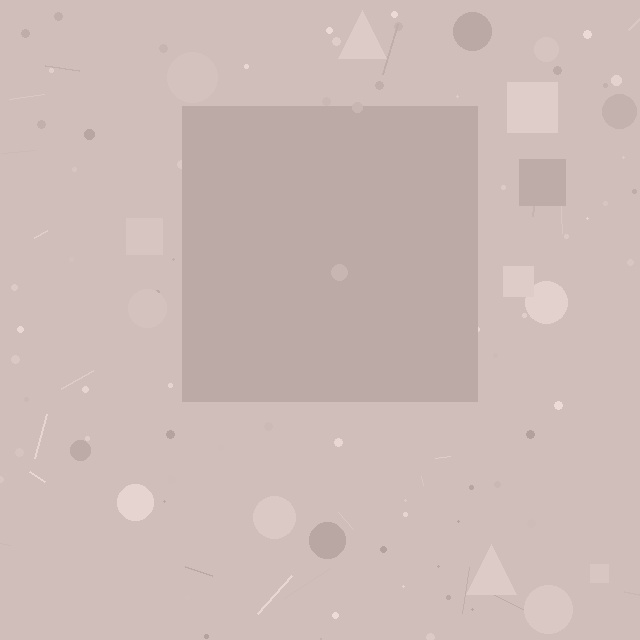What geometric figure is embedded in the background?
A square is embedded in the background.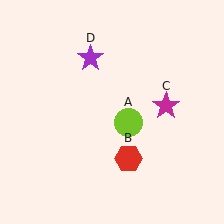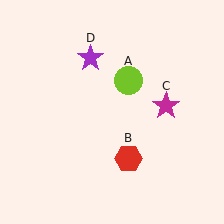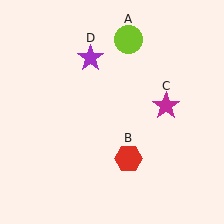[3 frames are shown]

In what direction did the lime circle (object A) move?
The lime circle (object A) moved up.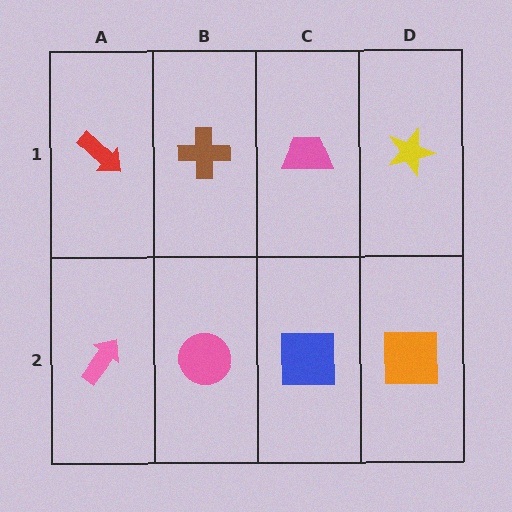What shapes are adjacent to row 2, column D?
A yellow star (row 1, column D), a blue square (row 2, column C).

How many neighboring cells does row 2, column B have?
3.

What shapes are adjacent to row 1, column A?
A pink arrow (row 2, column A), a brown cross (row 1, column B).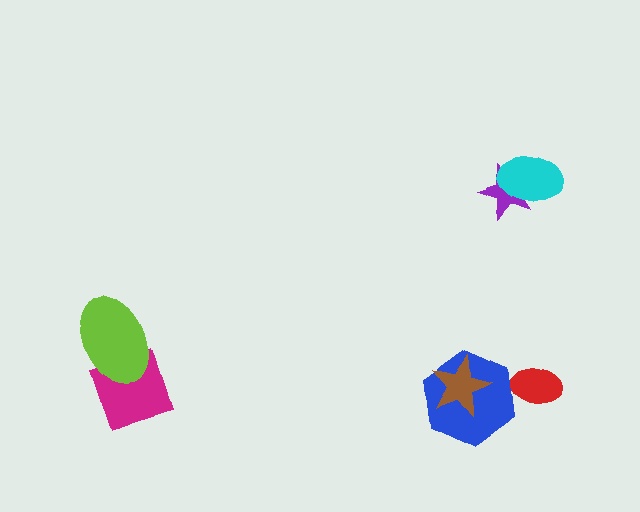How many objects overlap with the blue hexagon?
1 object overlaps with the blue hexagon.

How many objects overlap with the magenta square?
1 object overlaps with the magenta square.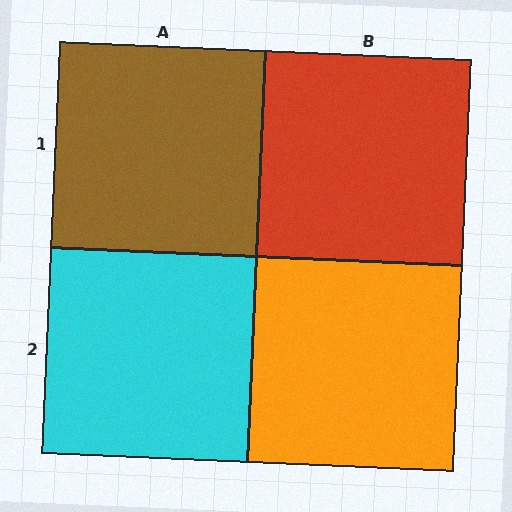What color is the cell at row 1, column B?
Red.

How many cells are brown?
1 cell is brown.